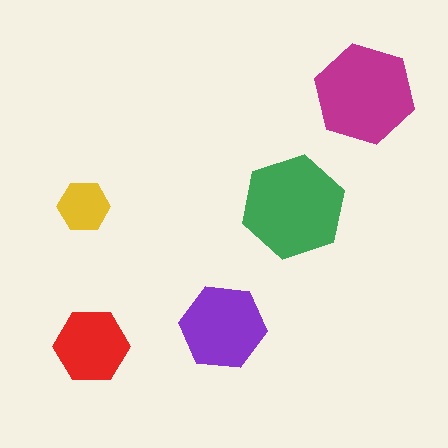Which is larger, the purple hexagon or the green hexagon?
The green one.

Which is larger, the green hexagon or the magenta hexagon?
The green one.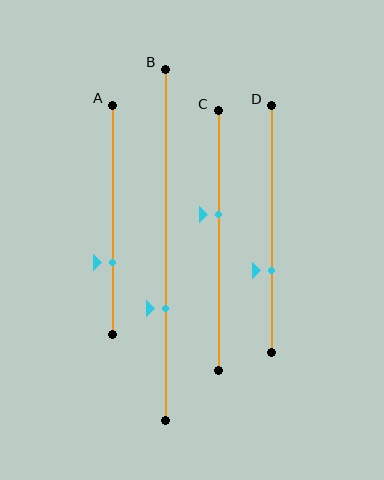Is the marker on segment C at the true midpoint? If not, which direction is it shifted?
No, the marker on segment C is shifted upward by about 10% of the segment length.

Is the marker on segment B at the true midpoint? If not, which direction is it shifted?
No, the marker on segment B is shifted downward by about 18% of the segment length.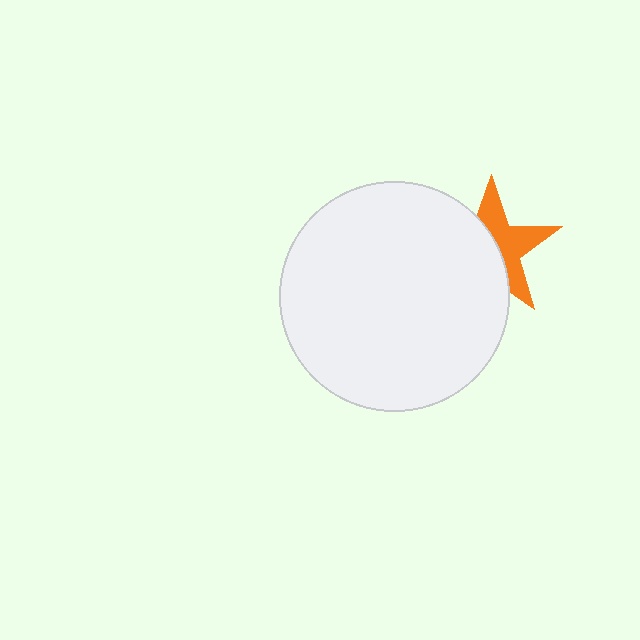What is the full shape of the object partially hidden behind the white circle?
The partially hidden object is an orange star.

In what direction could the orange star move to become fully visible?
The orange star could move right. That would shift it out from behind the white circle entirely.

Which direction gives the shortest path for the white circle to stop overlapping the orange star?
Moving left gives the shortest separation.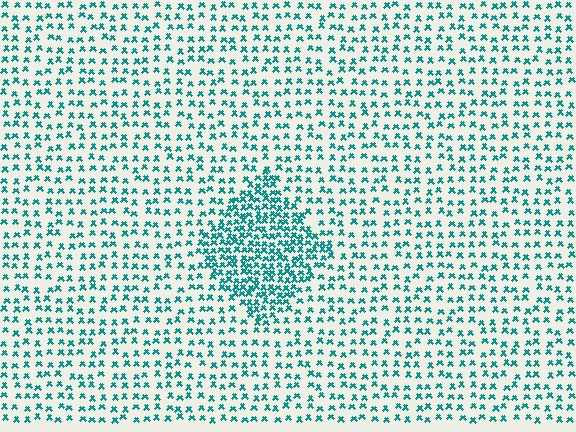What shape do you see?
I see a diamond.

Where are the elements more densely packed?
The elements are more densely packed inside the diamond boundary.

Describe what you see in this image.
The image contains small teal elements arranged at two different densities. A diamond-shaped region is visible where the elements are more densely packed than the surrounding area.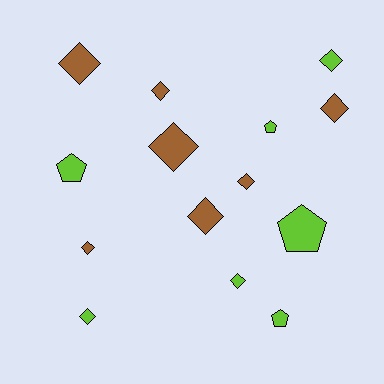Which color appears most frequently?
Lime, with 7 objects.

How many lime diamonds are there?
There are 3 lime diamonds.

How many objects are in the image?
There are 14 objects.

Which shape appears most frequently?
Diamond, with 10 objects.